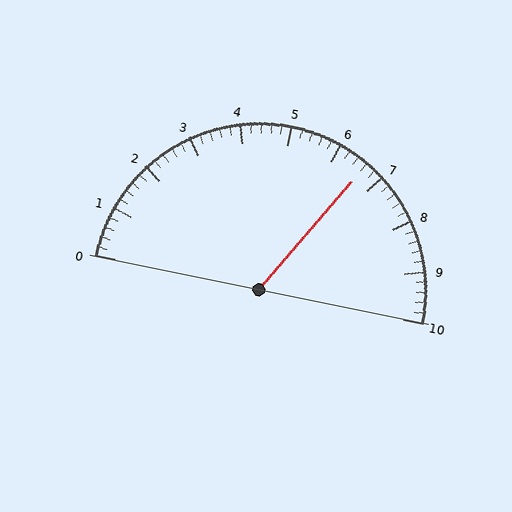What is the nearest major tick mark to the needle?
The nearest major tick mark is 7.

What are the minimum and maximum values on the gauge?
The gauge ranges from 0 to 10.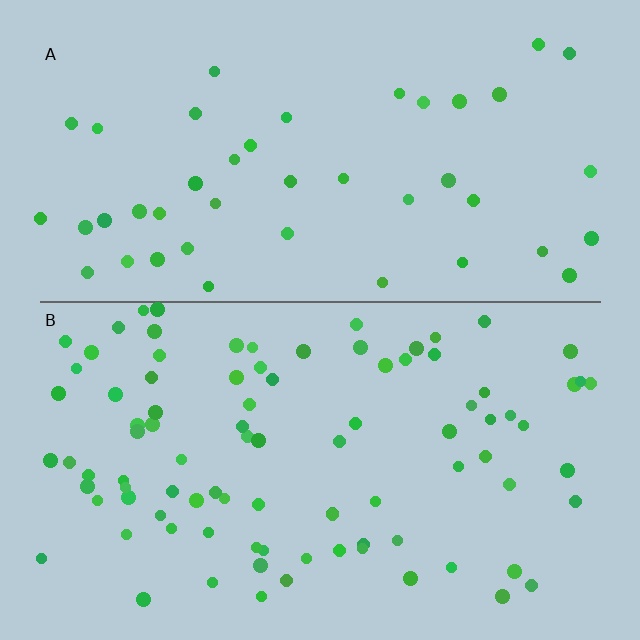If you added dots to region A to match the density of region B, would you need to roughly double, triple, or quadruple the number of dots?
Approximately double.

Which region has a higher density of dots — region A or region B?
B (the bottom).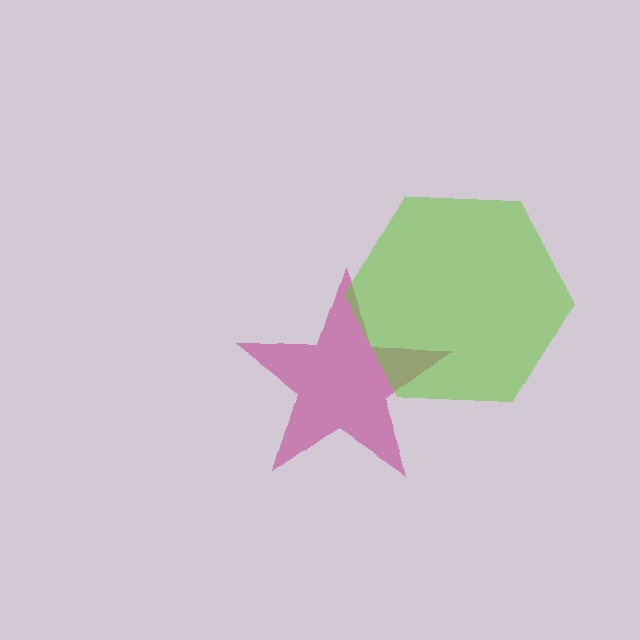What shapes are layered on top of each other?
The layered shapes are: a magenta star, a lime hexagon.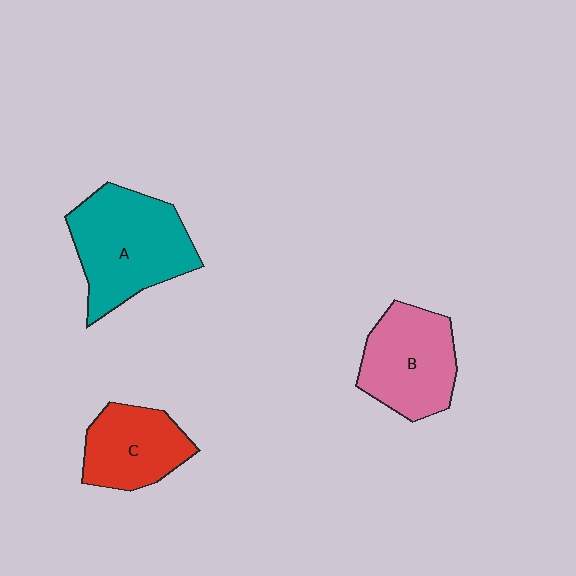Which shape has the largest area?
Shape A (teal).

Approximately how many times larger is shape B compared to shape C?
Approximately 1.2 times.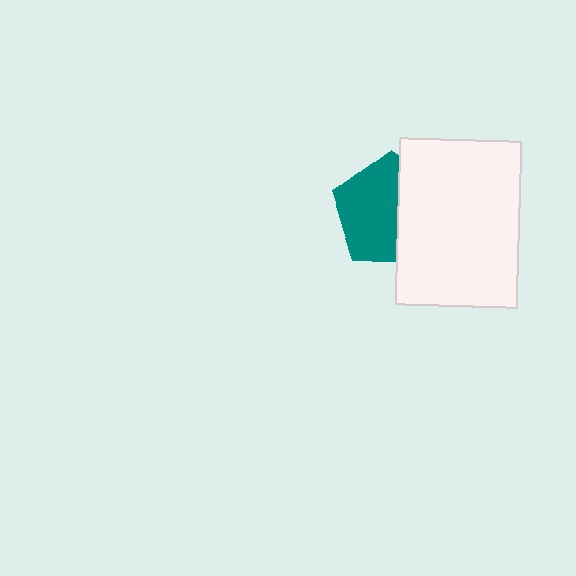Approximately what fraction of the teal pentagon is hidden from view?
Roughly 41% of the teal pentagon is hidden behind the white rectangle.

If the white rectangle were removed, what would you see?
You would see the complete teal pentagon.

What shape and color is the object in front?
The object in front is a white rectangle.